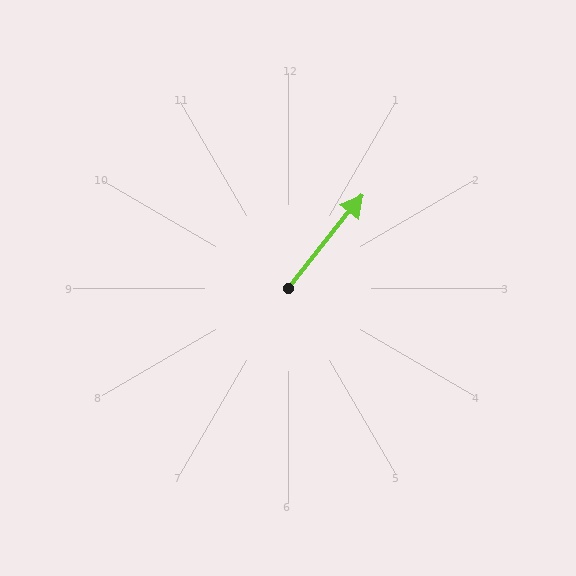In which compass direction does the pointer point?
Northeast.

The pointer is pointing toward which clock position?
Roughly 1 o'clock.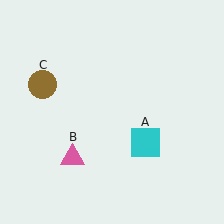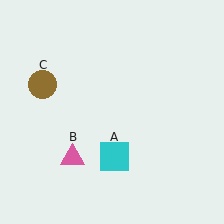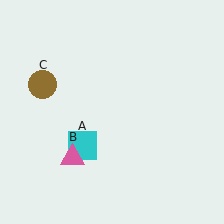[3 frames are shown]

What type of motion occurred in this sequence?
The cyan square (object A) rotated clockwise around the center of the scene.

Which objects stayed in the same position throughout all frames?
Pink triangle (object B) and brown circle (object C) remained stationary.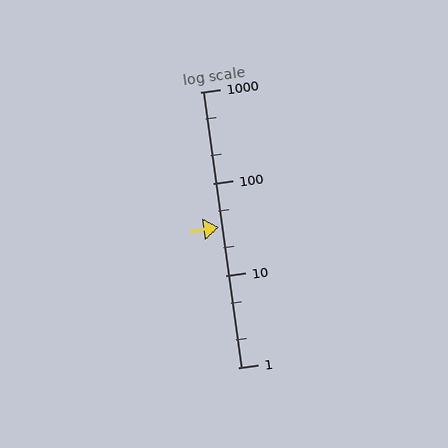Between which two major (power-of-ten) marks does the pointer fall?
The pointer is between 10 and 100.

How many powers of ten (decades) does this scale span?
The scale spans 3 decades, from 1 to 1000.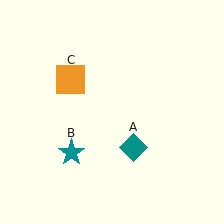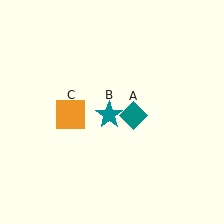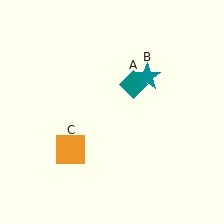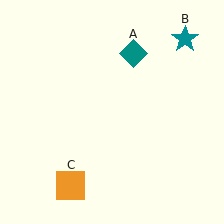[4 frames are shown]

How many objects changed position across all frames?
3 objects changed position: teal diamond (object A), teal star (object B), orange square (object C).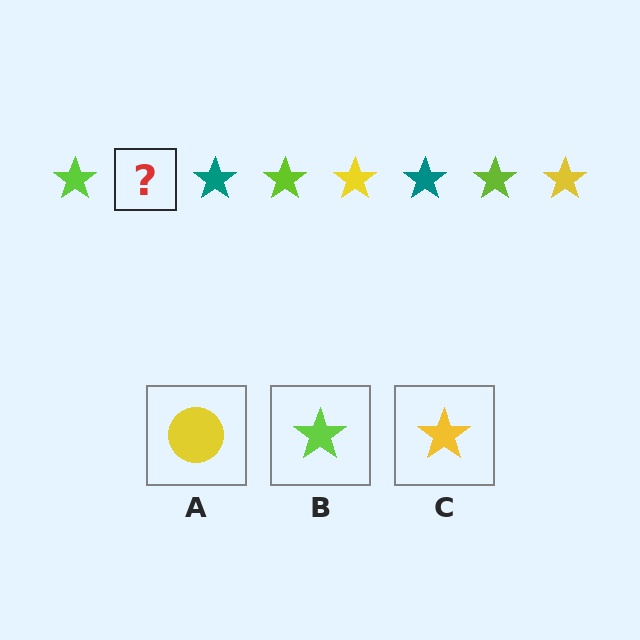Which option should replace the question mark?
Option C.